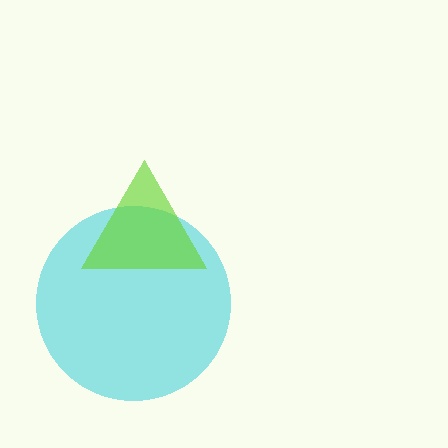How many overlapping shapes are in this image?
There are 2 overlapping shapes in the image.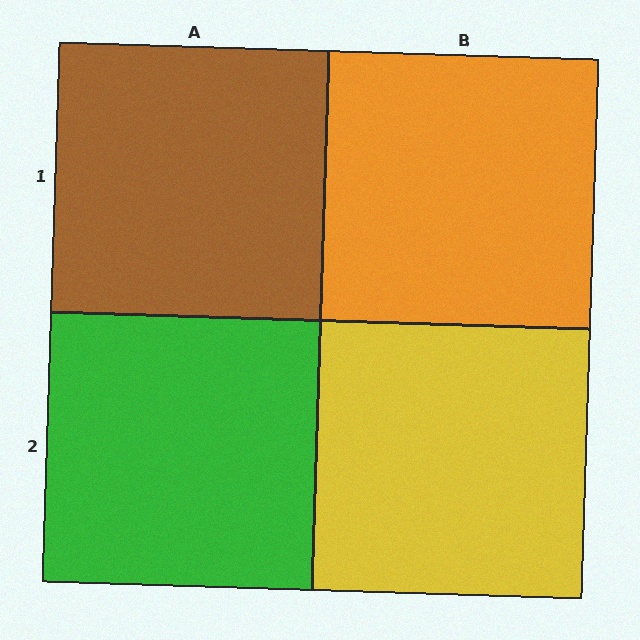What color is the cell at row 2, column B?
Yellow.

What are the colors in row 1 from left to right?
Brown, orange.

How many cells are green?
1 cell is green.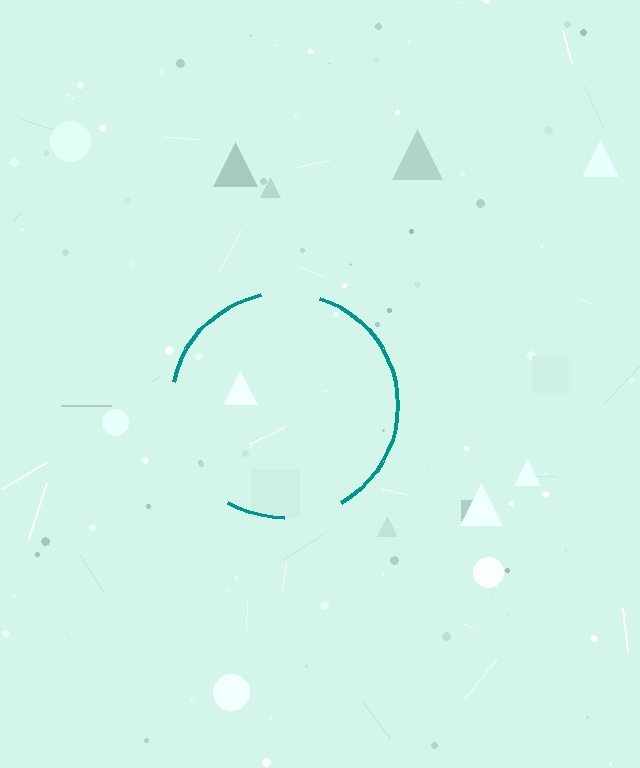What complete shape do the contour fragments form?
The contour fragments form a circle.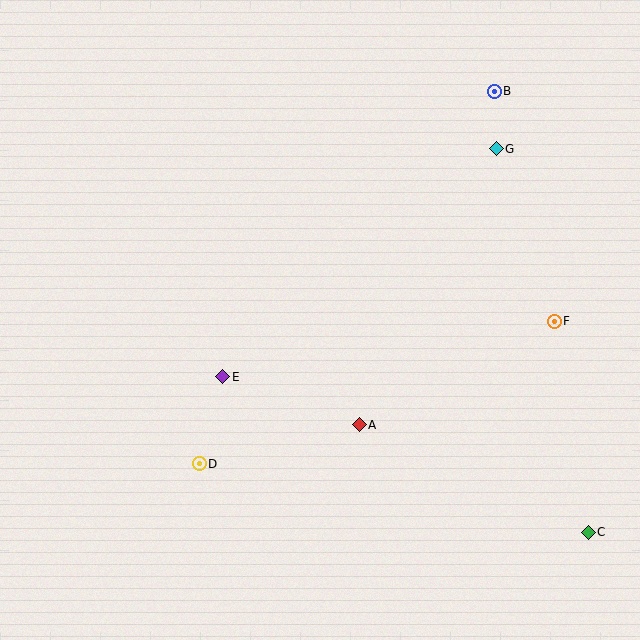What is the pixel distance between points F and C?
The distance between F and C is 213 pixels.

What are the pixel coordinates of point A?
Point A is at (359, 425).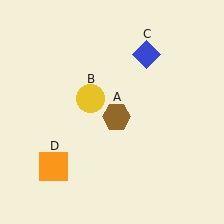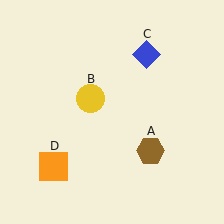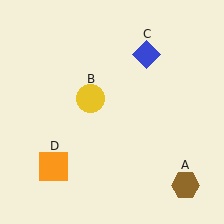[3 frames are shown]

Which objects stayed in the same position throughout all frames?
Yellow circle (object B) and blue diamond (object C) and orange square (object D) remained stationary.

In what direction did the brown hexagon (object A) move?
The brown hexagon (object A) moved down and to the right.